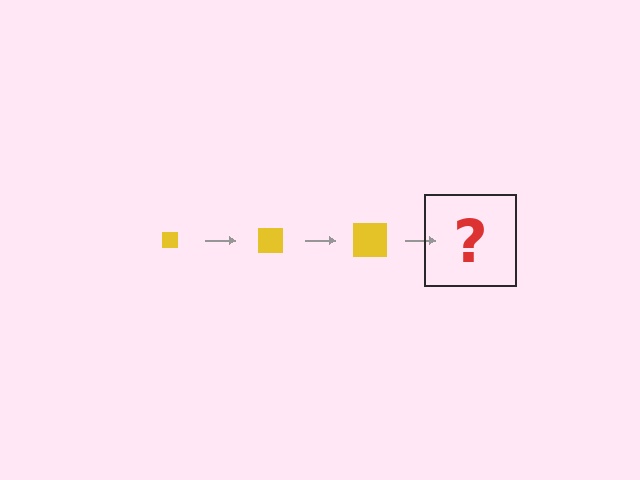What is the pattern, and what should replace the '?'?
The pattern is that the square gets progressively larger each step. The '?' should be a yellow square, larger than the previous one.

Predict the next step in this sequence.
The next step is a yellow square, larger than the previous one.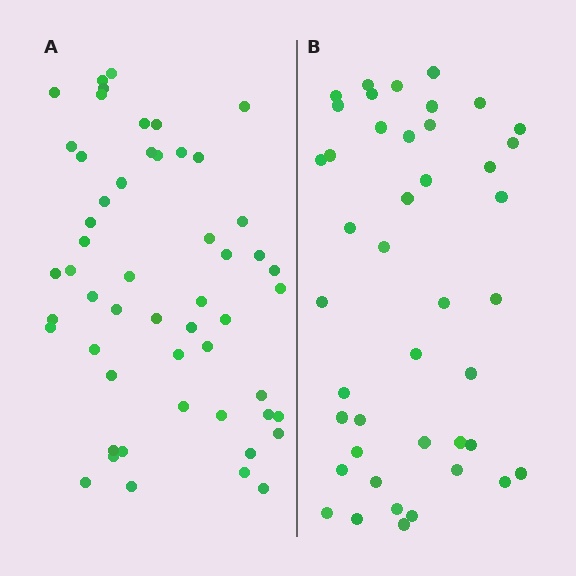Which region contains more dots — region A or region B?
Region A (the left region) has more dots.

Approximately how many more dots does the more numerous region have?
Region A has roughly 10 or so more dots than region B.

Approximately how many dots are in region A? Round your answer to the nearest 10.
About 50 dots. (The exact count is 53, which rounds to 50.)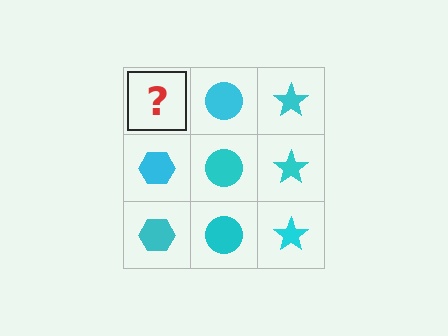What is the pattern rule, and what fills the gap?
The rule is that each column has a consistent shape. The gap should be filled with a cyan hexagon.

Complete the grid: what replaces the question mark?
The question mark should be replaced with a cyan hexagon.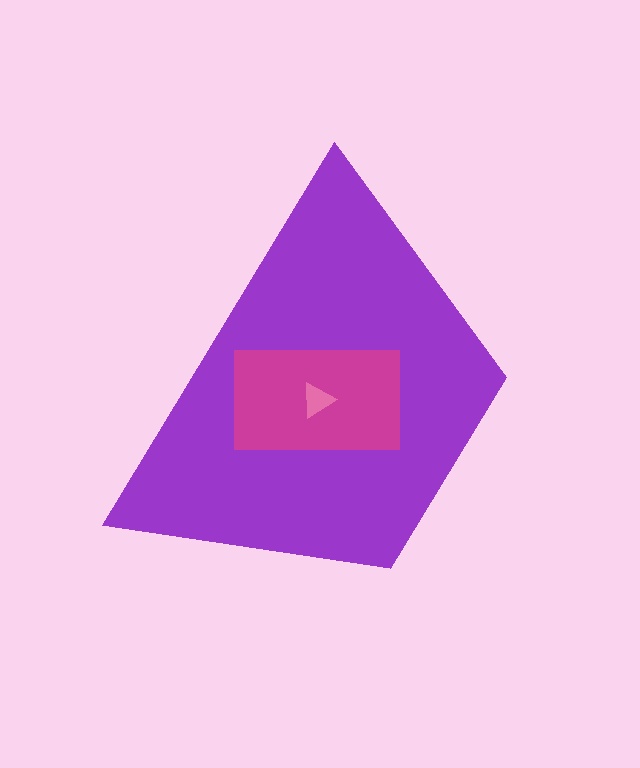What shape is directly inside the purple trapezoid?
The magenta rectangle.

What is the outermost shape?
The purple trapezoid.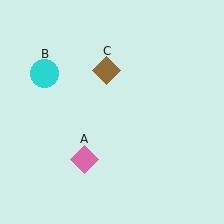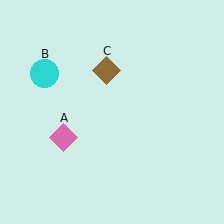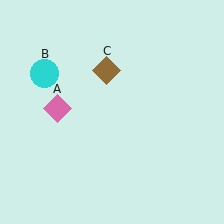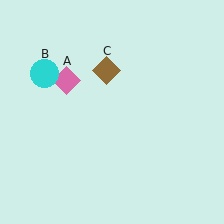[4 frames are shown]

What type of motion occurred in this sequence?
The pink diamond (object A) rotated clockwise around the center of the scene.